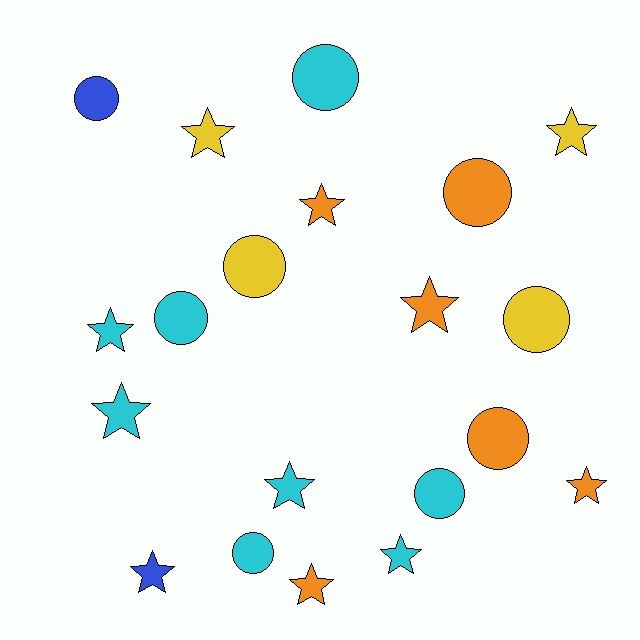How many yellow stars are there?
There are 2 yellow stars.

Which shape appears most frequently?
Star, with 11 objects.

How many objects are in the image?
There are 20 objects.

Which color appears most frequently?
Cyan, with 8 objects.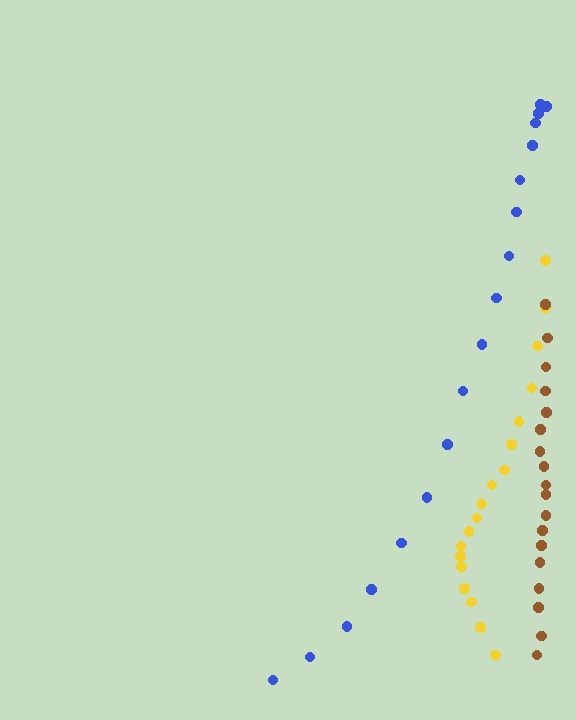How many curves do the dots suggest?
There are 3 distinct paths.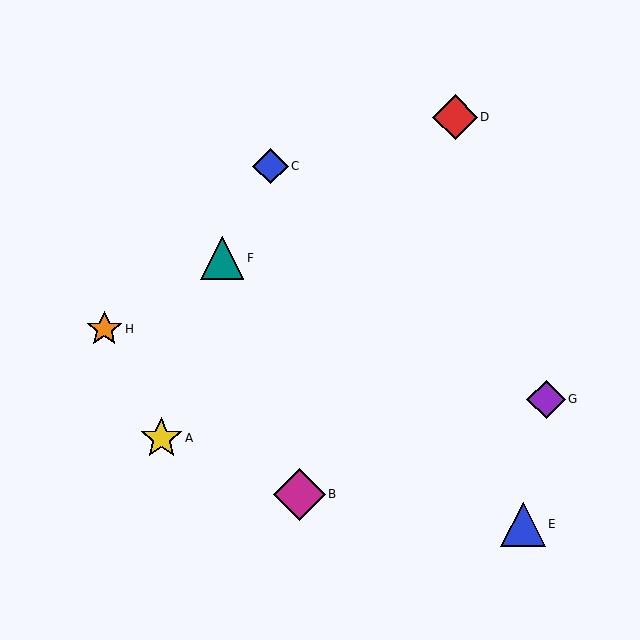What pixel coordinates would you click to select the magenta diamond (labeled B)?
Click at (300, 494) to select the magenta diamond B.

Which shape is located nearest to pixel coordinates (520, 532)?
The blue triangle (labeled E) at (523, 524) is nearest to that location.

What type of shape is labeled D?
Shape D is a red diamond.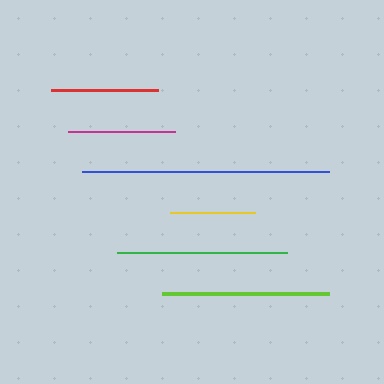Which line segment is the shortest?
The yellow line is the shortest at approximately 85 pixels.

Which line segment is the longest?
The blue line is the longest at approximately 247 pixels.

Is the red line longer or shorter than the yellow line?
The red line is longer than the yellow line.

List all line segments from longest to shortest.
From longest to shortest: blue, green, lime, magenta, red, yellow.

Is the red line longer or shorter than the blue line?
The blue line is longer than the red line.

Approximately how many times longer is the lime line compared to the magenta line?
The lime line is approximately 1.6 times the length of the magenta line.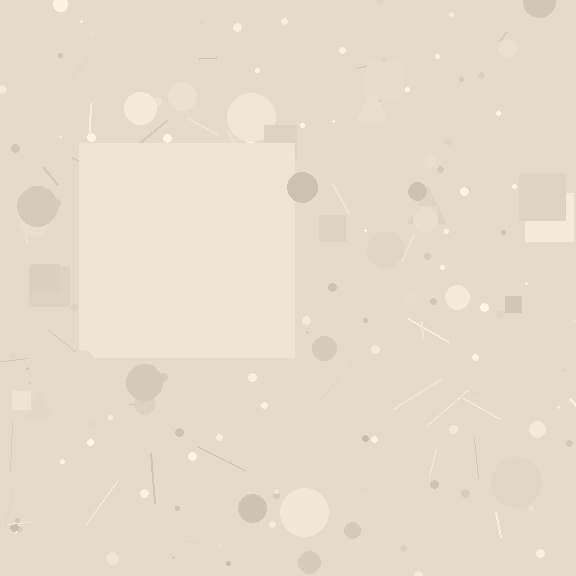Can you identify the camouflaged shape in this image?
The camouflaged shape is a square.